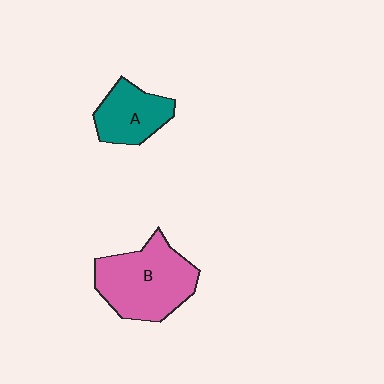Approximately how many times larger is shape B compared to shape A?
Approximately 1.7 times.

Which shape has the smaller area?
Shape A (teal).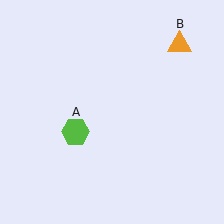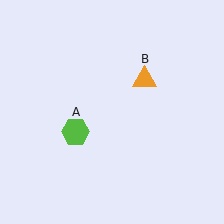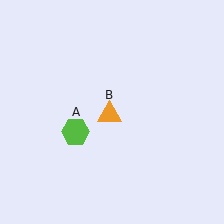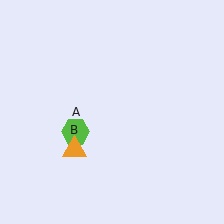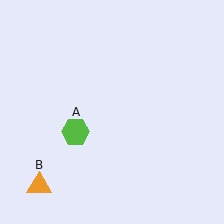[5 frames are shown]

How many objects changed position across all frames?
1 object changed position: orange triangle (object B).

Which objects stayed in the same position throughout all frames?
Lime hexagon (object A) remained stationary.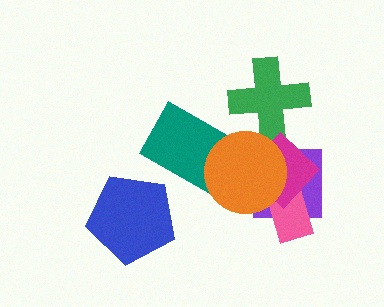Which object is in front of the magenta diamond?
The orange circle is in front of the magenta diamond.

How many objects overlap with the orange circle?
4 objects overlap with the orange circle.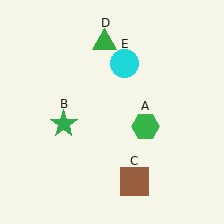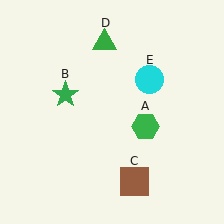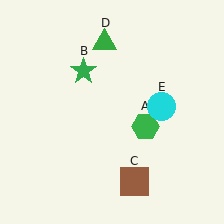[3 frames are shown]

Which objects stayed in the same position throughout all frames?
Green hexagon (object A) and brown square (object C) and green triangle (object D) remained stationary.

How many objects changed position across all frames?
2 objects changed position: green star (object B), cyan circle (object E).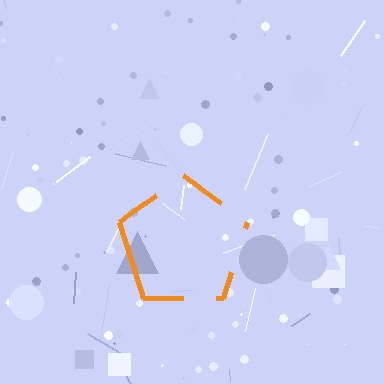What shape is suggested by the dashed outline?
The dashed outline suggests a pentagon.